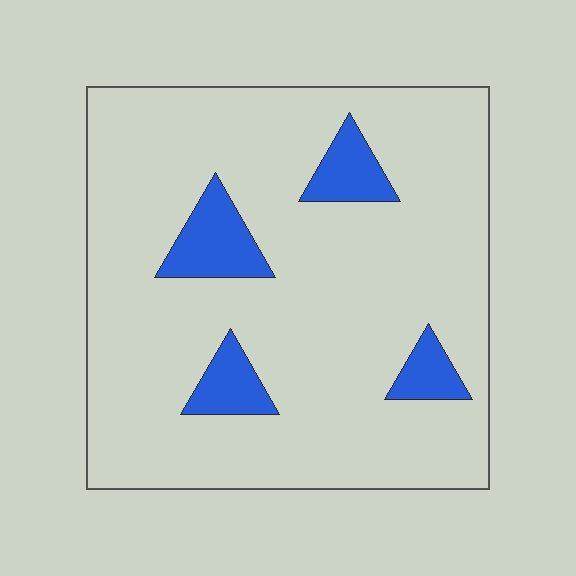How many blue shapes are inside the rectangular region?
4.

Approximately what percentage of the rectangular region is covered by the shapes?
Approximately 10%.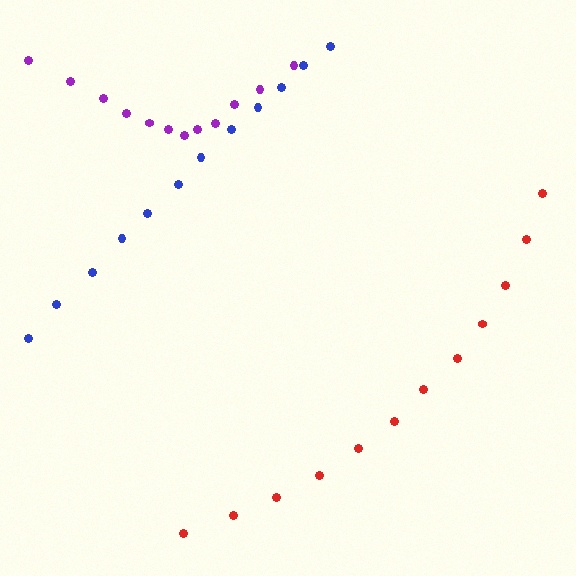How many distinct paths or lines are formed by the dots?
There are 3 distinct paths.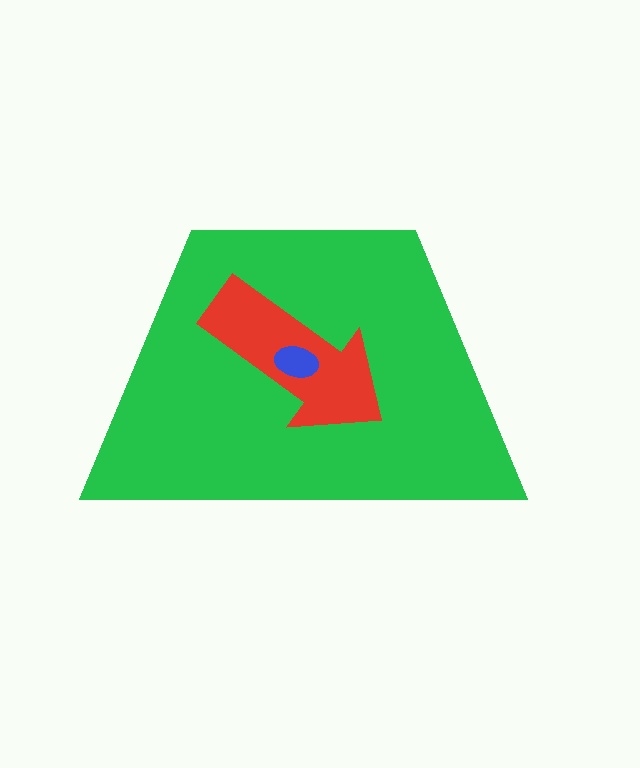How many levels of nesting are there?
3.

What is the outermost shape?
The green trapezoid.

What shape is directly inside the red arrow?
The blue ellipse.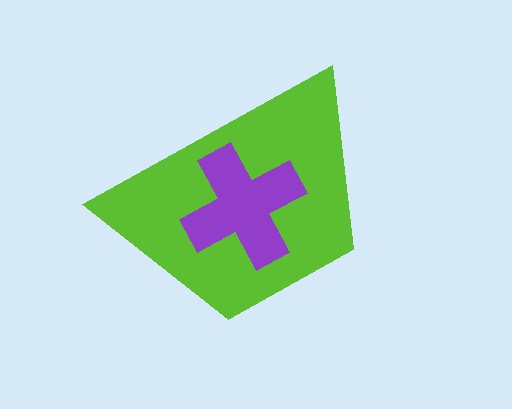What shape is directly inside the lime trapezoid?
The purple cross.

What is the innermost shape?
The purple cross.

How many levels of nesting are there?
2.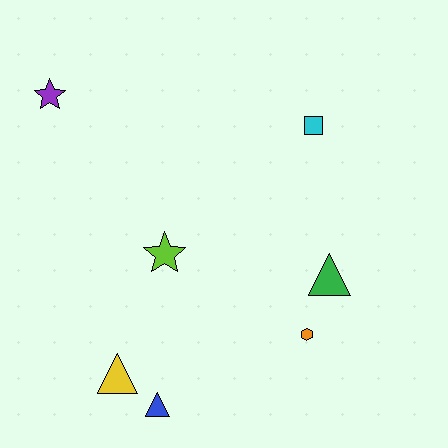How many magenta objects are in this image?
There are no magenta objects.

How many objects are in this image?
There are 7 objects.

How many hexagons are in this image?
There is 1 hexagon.